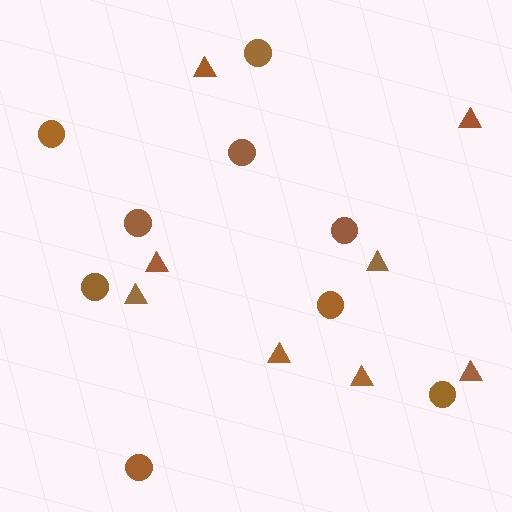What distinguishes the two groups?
There are 2 groups: one group of triangles (8) and one group of circles (9).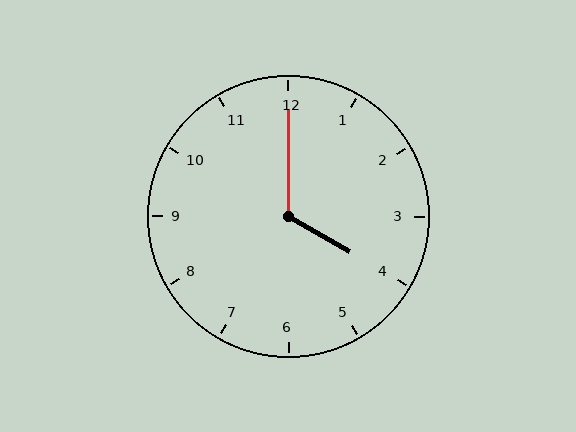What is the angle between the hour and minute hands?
Approximately 120 degrees.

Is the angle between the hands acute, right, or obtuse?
It is obtuse.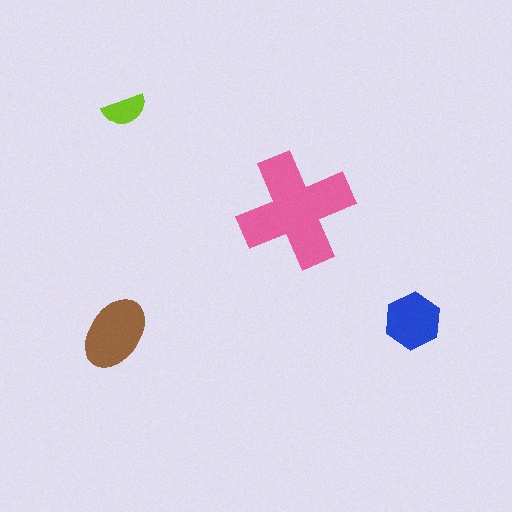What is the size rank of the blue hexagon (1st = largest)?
3rd.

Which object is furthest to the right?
The blue hexagon is rightmost.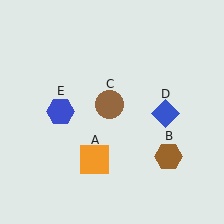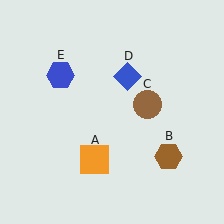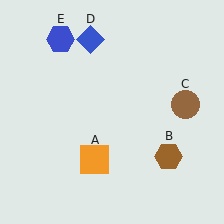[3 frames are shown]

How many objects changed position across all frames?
3 objects changed position: brown circle (object C), blue diamond (object D), blue hexagon (object E).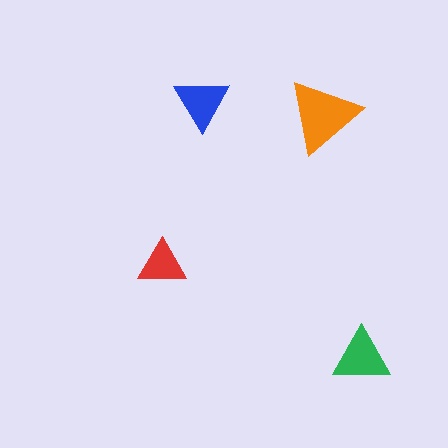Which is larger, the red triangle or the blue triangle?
The blue one.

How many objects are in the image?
There are 4 objects in the image.